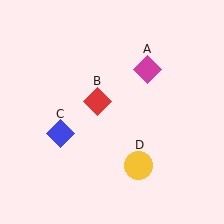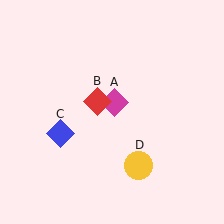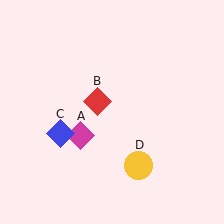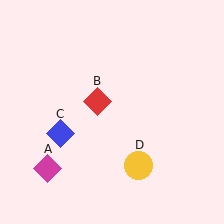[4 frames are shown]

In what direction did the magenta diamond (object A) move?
The magenta diamond (object A) moved down and to the left.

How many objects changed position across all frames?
1 object changed position: magenta diamond (object A).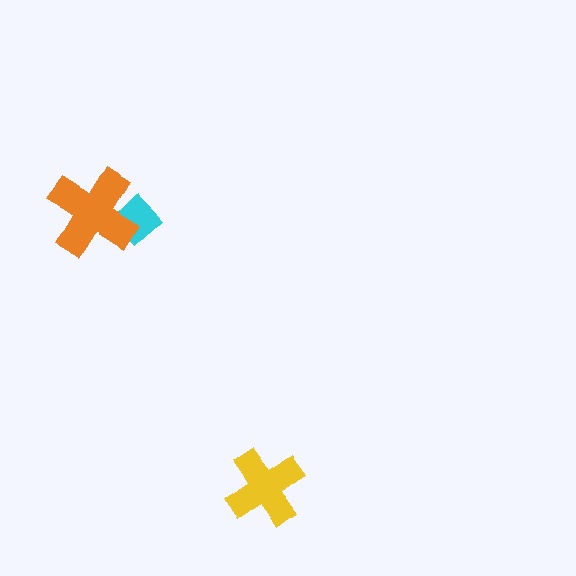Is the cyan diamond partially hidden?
Yes, it is partially covered by another shape.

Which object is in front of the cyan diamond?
The orange cross is in front of the cyan diamond.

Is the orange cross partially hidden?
No, no other shape covers it.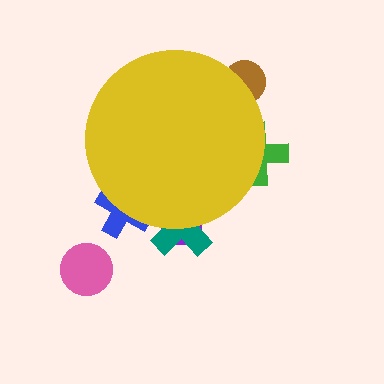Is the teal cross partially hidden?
Yes, the teal cross is partially hidden behind the yellow circle.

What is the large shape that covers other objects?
A yellow circle.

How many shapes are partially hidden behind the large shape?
5 shapes are partially hidden.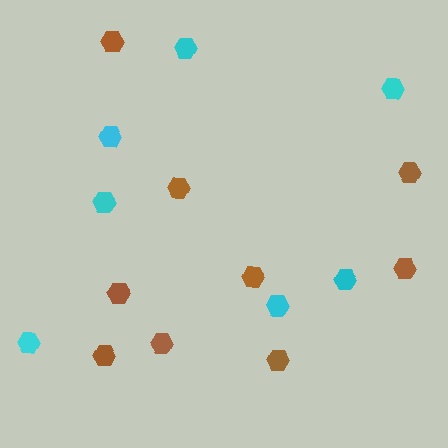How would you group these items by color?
There are 2 groups: one group of brown hexagons (9) and one group of cyan hexagons (7).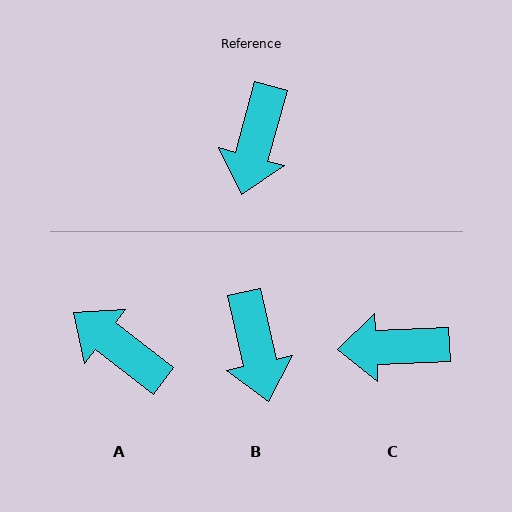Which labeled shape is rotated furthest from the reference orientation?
A, about 112 degrees away.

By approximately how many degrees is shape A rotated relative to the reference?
Approximately 112 degrees clockwise.